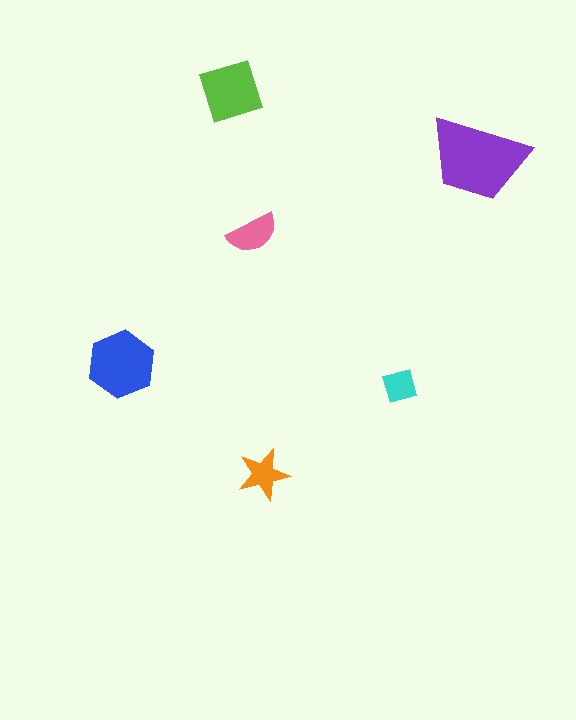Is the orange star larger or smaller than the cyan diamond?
Larger.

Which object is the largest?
The purple trapezoid.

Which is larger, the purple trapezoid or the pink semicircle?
The purple trapezoid.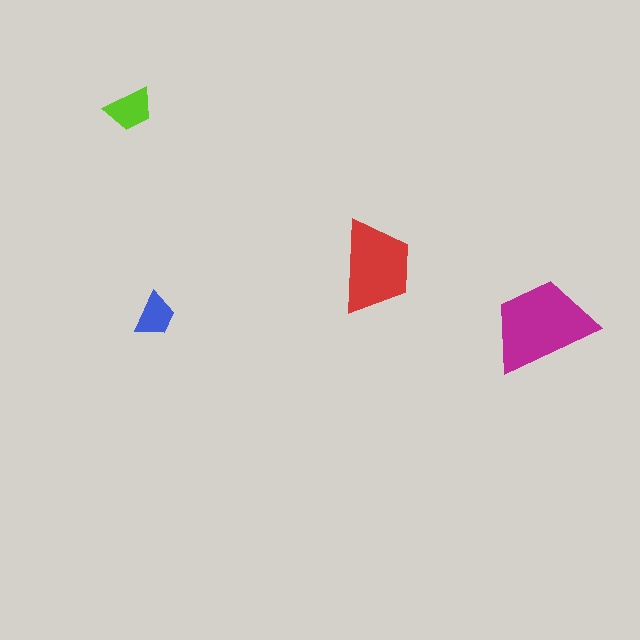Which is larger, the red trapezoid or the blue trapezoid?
The red one.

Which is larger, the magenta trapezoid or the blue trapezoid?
The magenta one.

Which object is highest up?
The lime trapezoid is topmost.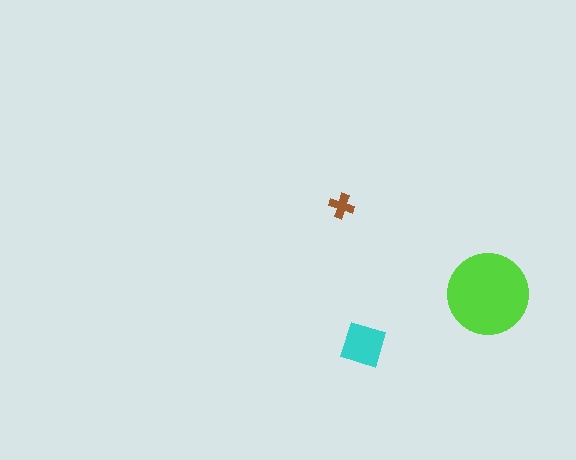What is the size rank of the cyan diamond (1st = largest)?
2nd.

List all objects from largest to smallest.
The lime circle, the cyan diamond, the brown cross.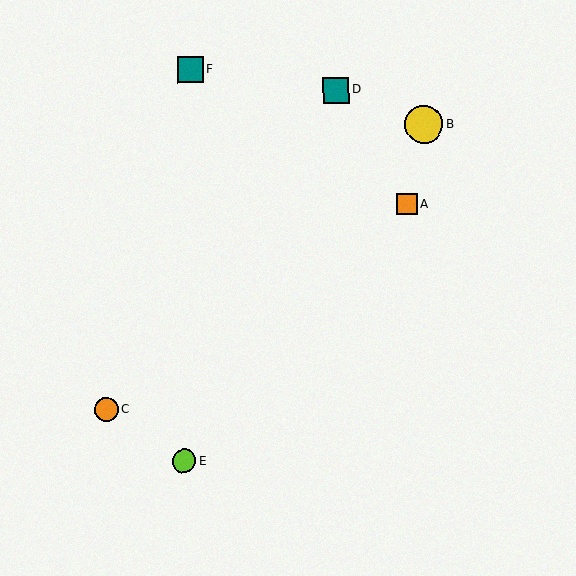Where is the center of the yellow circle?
The center of the yellow circle is at (424, 125).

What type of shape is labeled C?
Shape C is an orange circle.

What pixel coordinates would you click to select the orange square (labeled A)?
Click at (407, 204) to select the orange square A.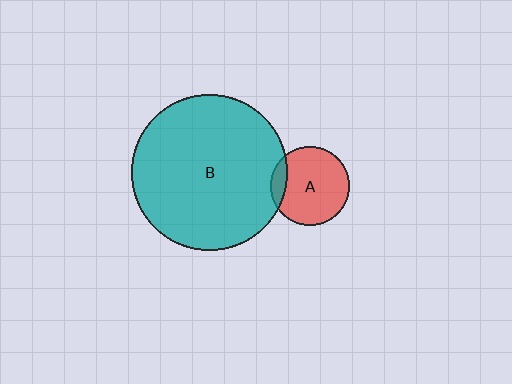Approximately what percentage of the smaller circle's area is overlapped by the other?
Approximately 10%.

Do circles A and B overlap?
Yes.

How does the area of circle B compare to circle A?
Approximately 3.8 times.